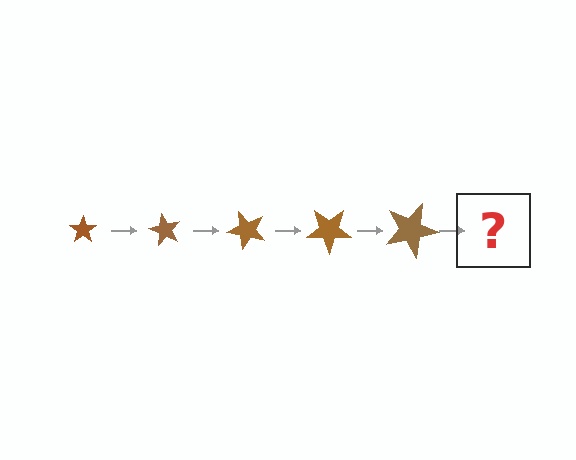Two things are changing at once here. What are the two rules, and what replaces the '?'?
The two rules are that the star grows larger each step and it rotates 60 degrees each step. The '?' should be a star, larger than the previous one and rotated 300 degrees from the start.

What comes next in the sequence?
The next element should be a star, larger than the previous one and rotated 300 degrees from the start.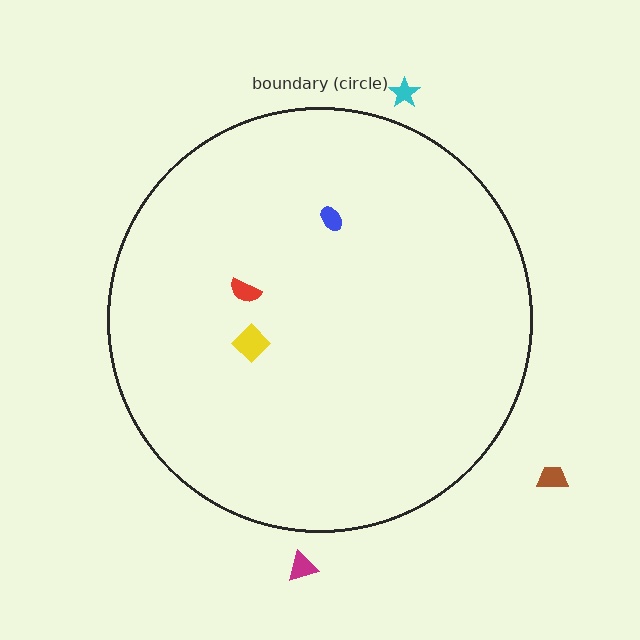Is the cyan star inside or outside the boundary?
Outside.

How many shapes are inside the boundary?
3 inside, 3 outside.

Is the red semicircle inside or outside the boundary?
Inside.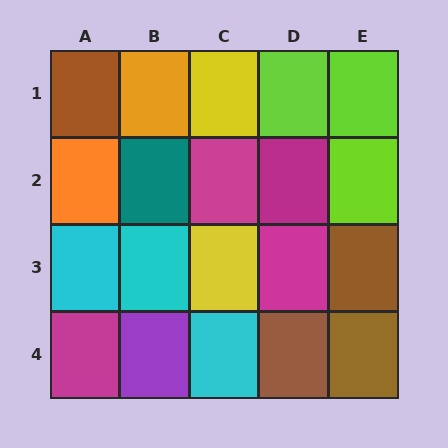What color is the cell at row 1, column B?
Orange.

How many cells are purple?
1 cell is purple.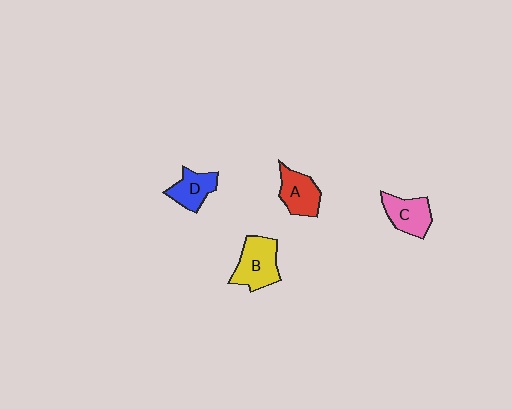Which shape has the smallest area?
Shape D (blue).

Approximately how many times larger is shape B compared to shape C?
Approximately 1.3 times.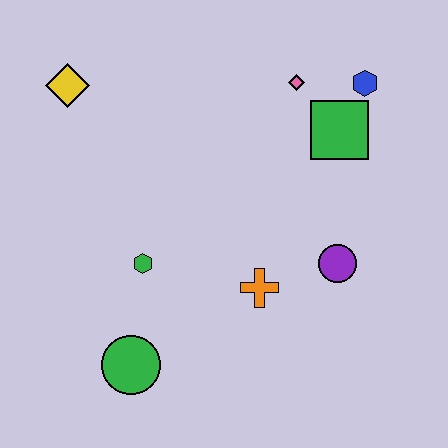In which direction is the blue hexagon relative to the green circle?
The blue hexagon is above the green circle.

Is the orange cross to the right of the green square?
No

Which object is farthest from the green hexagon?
The blue hexagon is farthest from the green hexagon.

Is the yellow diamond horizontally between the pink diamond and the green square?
No